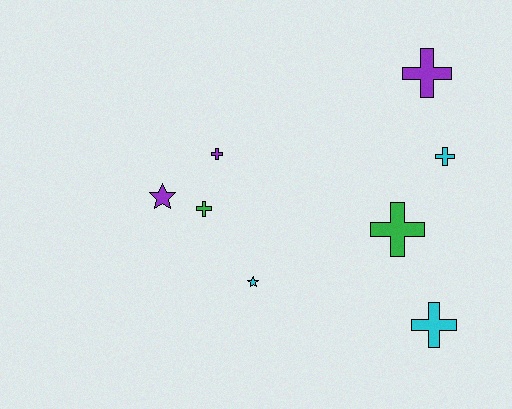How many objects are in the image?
There are 8 objects.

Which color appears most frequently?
Cyan, with 3 objects.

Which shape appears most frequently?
Cross, with 6 objects.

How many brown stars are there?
There are no brown stars.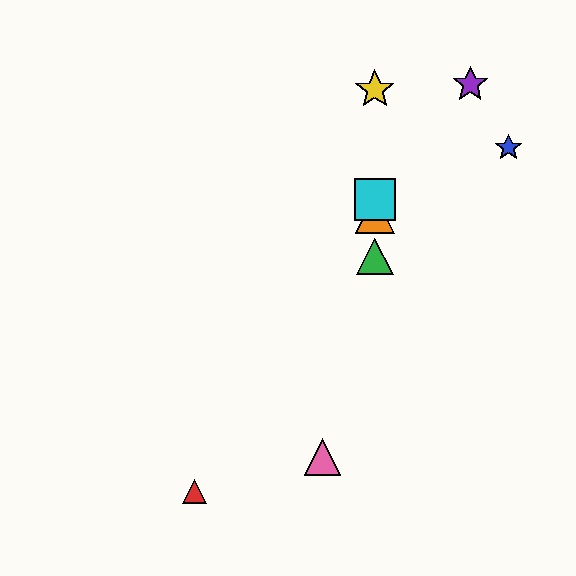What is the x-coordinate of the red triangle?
The red triangle is at x≈194.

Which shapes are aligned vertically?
The green triangle, the yellow star, the orange triangle, the cyan square are aligned vertically.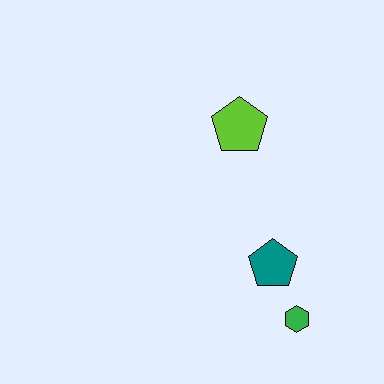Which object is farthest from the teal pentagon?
The lime pentagon is farthest from the teal pentagon.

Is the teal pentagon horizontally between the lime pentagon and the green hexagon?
Yes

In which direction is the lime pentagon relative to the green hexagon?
The lime pentagon is above the green hexagon.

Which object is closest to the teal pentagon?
The green hexagon is closest to the teal pentagon.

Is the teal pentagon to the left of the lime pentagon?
No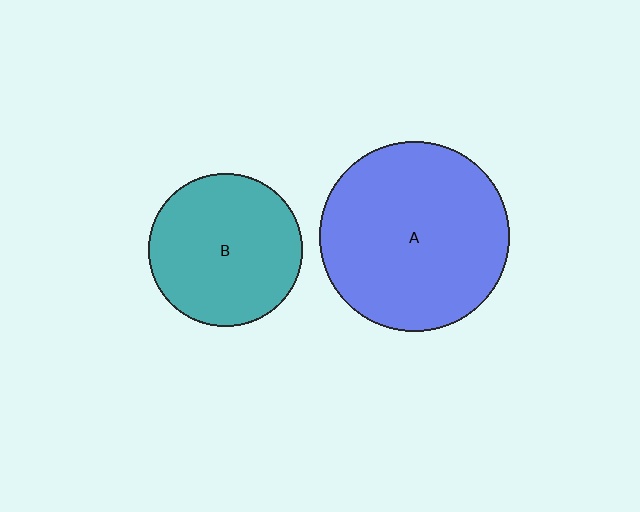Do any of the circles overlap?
No, none of the circles overlap.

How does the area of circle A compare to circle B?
Approximately 1.5 times.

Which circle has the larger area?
Circle A (blue).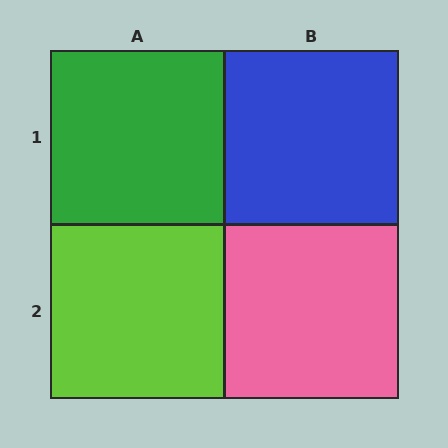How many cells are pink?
1 cell is pink.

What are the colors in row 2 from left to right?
Lime, pink.